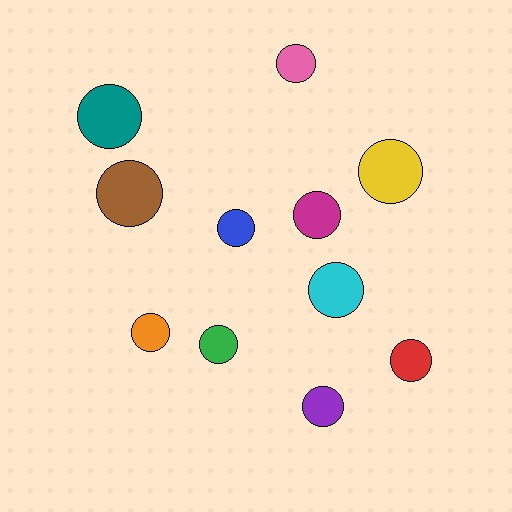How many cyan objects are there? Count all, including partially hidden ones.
There is 1 cyan object.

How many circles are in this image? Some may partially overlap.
There are 11 circles.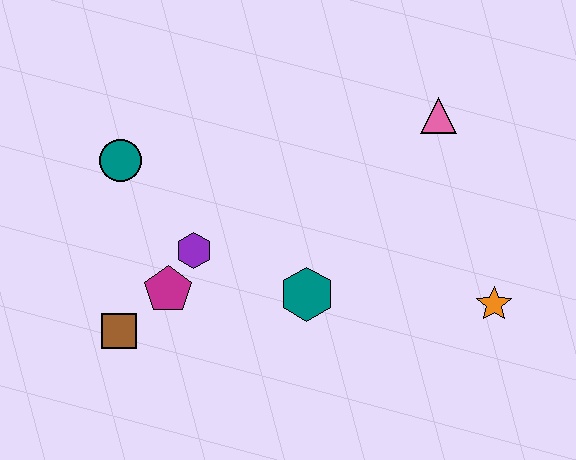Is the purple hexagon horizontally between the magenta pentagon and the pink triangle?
Yes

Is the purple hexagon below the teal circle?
Yes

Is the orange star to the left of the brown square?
No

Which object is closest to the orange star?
The teal hexagon is closest to the orange star.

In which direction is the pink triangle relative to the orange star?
The pink triangle is above the orange star.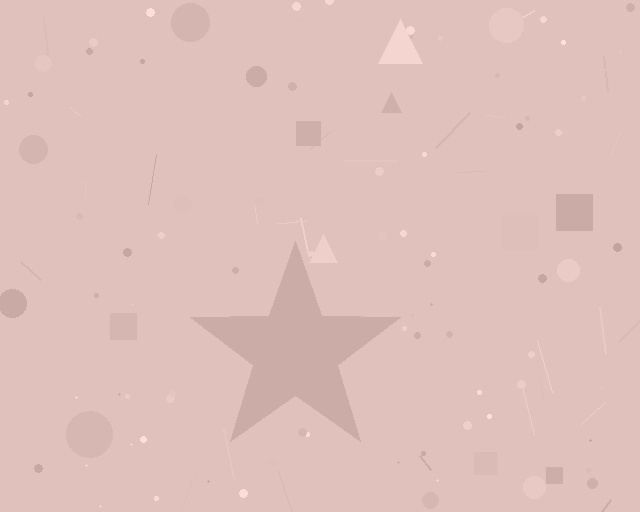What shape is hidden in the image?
A star is hidden in the image.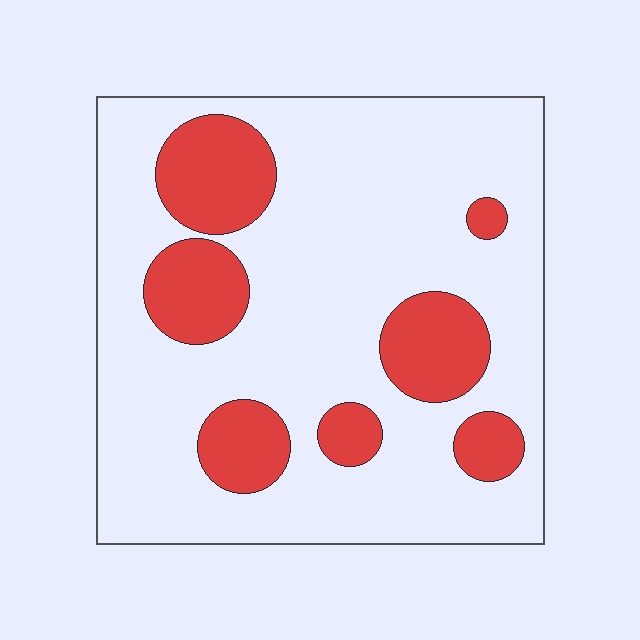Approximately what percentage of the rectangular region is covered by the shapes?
Approximately 25%.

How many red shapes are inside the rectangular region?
7.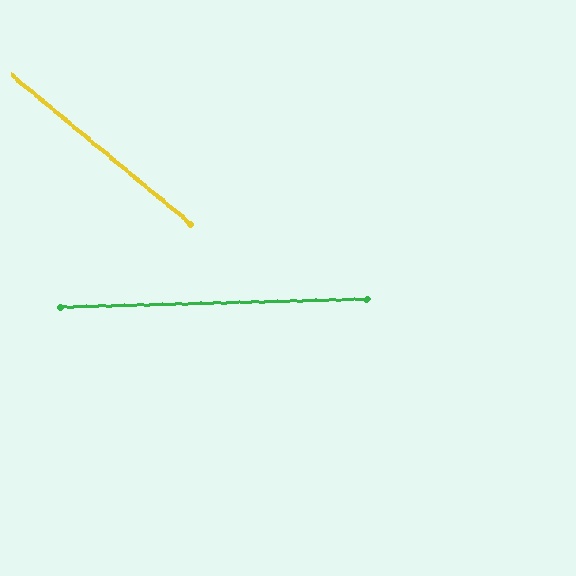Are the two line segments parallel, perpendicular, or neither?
Neither parallel nor perpendicular — they differ by about 41°.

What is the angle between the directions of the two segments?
Approximately 41 degrees.